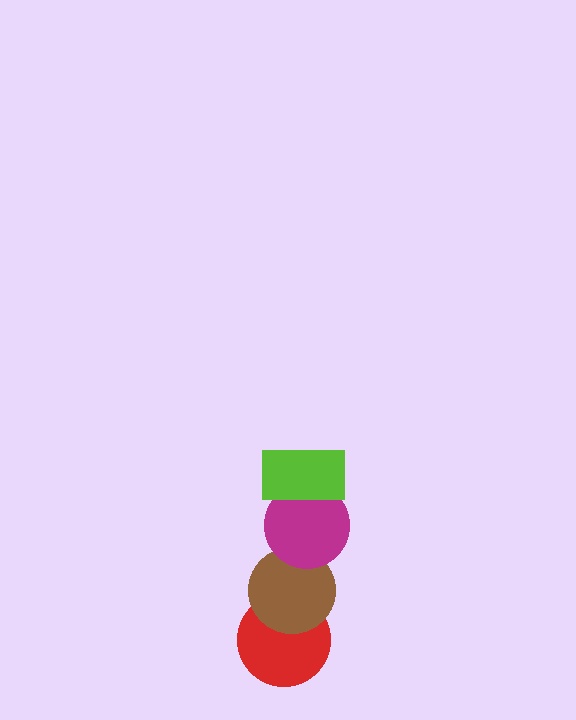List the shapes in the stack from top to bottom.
From top to bottom: the lime rectangle, the magenta circle, the brown circle, the red circle.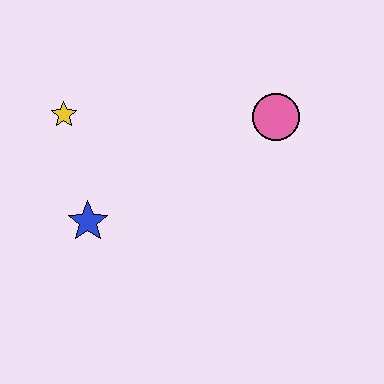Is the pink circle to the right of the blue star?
Yes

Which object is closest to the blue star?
The yellow star is closest to the blue star.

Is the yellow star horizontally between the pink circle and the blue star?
No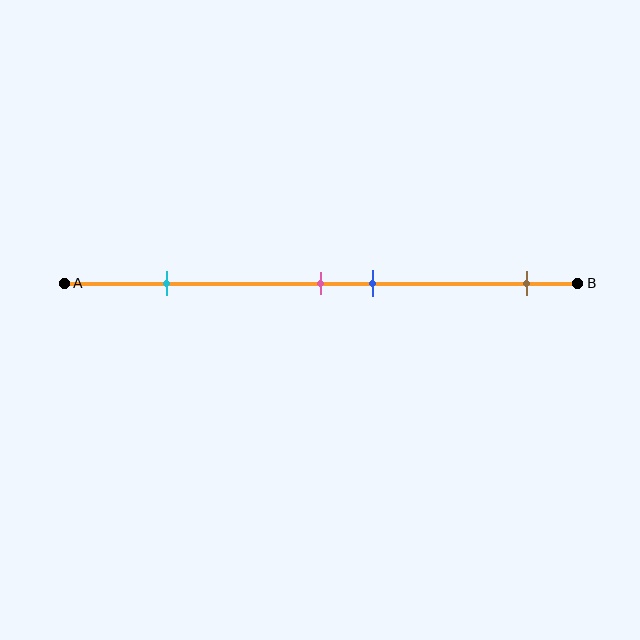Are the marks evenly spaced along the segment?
No, the marks are not evenly spaced.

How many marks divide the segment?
There are 4 marks dividing the segment.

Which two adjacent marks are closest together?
The pink and blue marks are the closest adjacent pair.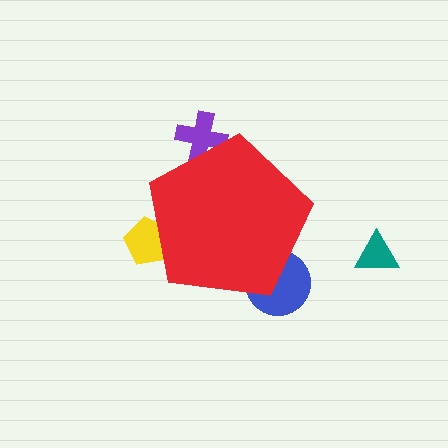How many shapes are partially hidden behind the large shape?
3 shapes are partially hidden.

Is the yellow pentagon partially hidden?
Yes, the yellow pentagon is partially hidden behind the red pentagon.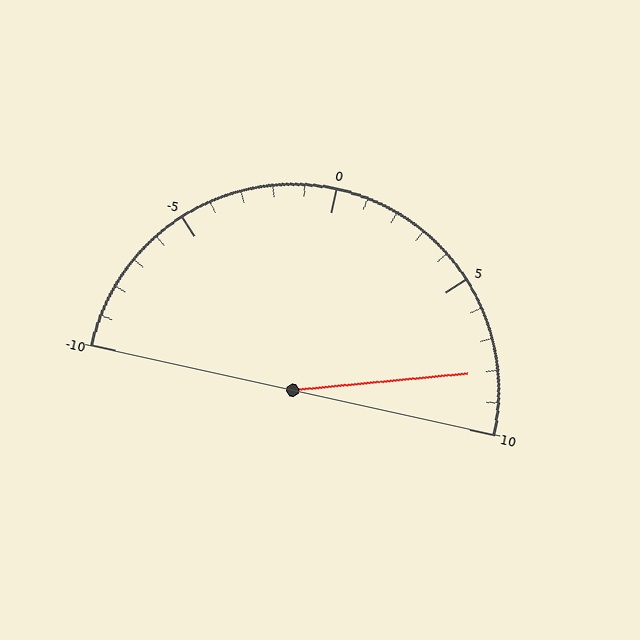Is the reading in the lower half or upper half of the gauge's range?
The reading is in the upper half of the range (-10 to 10).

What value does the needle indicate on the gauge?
The needle indicates approximately 8.